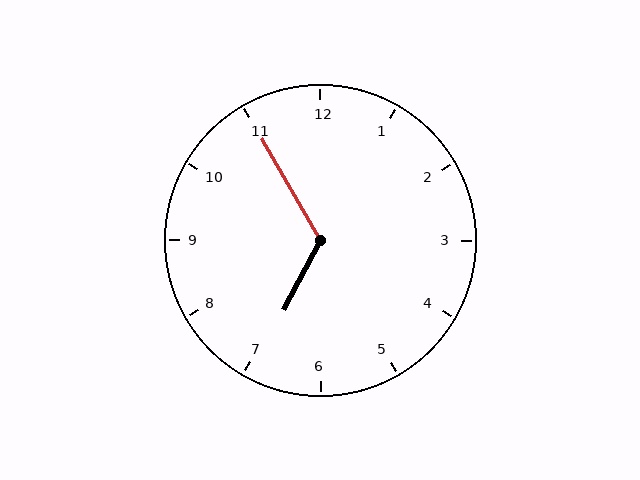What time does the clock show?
6:55.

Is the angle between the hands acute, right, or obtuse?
It is obtuse.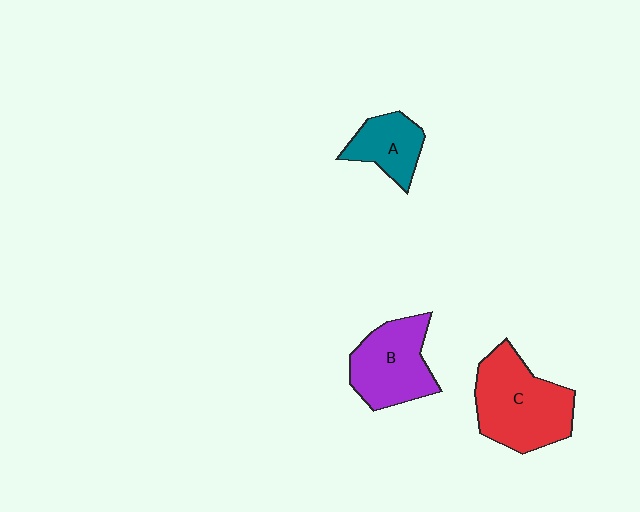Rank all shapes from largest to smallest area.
From largest to smallest: C (red), B (purple), A (teal).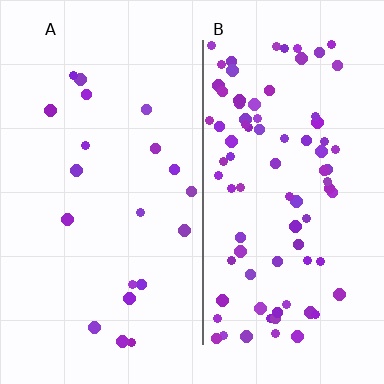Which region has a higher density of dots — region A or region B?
B (the right).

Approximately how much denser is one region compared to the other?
Approximately 4.3× — region B over region A.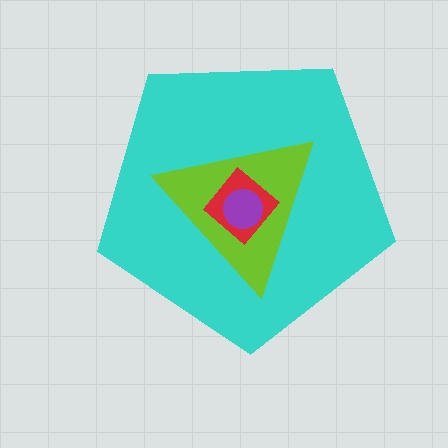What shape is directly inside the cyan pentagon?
The lime triangle.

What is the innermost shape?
The purple circle.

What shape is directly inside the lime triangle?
The red diamond.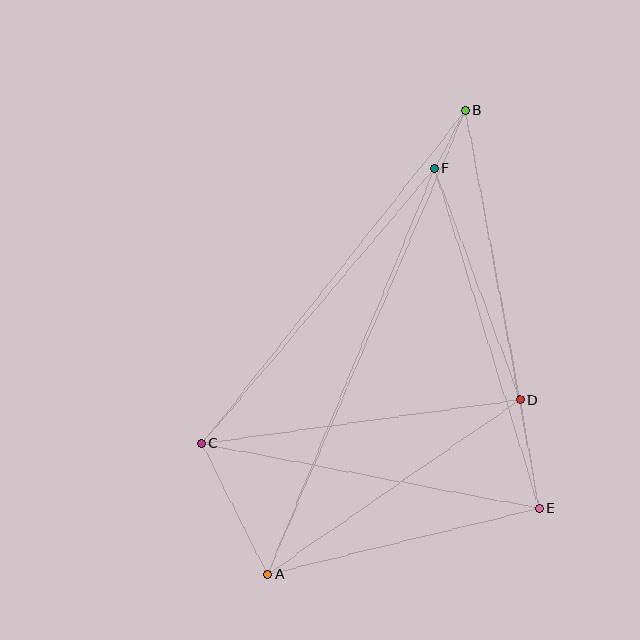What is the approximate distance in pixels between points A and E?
The distance between A and E is approximately 279 pixels.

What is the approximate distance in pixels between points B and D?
The distance between B and D is approximately 294 pixels.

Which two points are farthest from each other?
Points A and B are farthest from each other.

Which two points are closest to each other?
Points B and F are closest to each other.